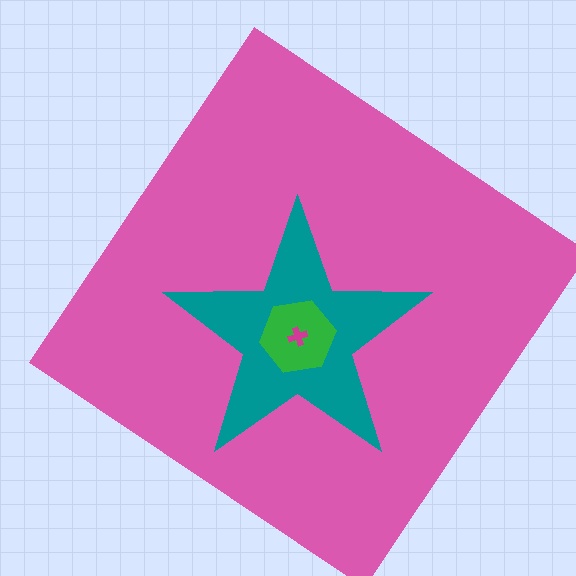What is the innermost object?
The magenta cross.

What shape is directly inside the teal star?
The green hexagon.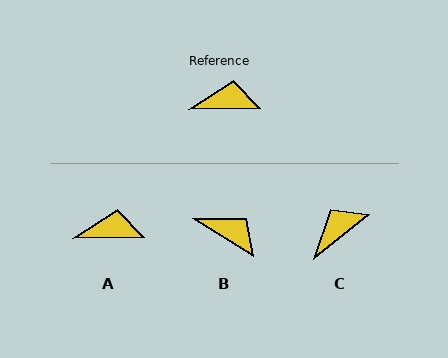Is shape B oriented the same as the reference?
No, it is off by about 32 degrees.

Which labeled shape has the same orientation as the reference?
A.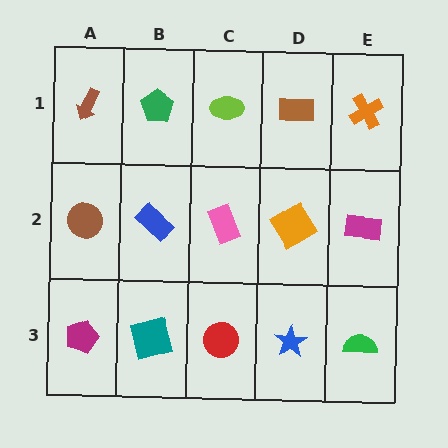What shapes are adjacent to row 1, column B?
A blue rectangle (row 2, column B), a brown arrow (row 1, column A), a lime ellipse (row 1, column C).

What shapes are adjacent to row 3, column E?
A magenta rectangle (row 2, column E), a blue star (row 3, column D).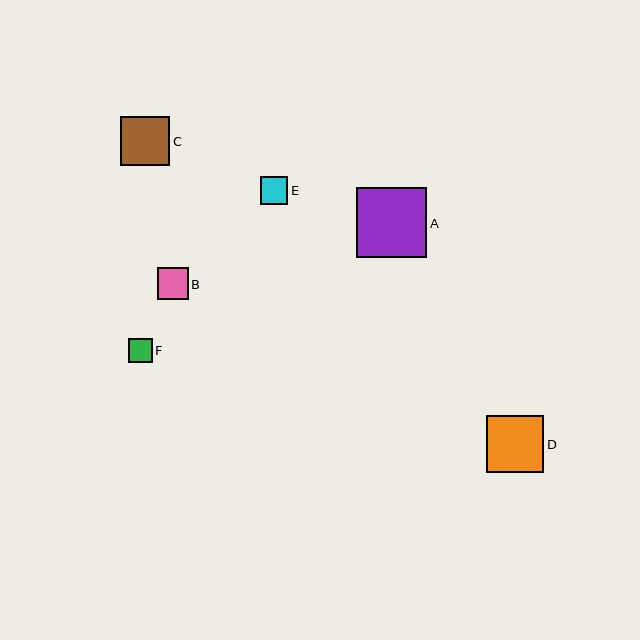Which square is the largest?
Square A is the largest with a size of approximately 70 pixels.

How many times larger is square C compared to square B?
Square C is approximately 1.6 times the size of square B.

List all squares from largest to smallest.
From largest to smallest: A, D, C, B, E, F.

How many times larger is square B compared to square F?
Square B is approximately 1.3 times the size of square F.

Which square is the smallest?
Square F is the smallest with a size of approximately 24 pixels.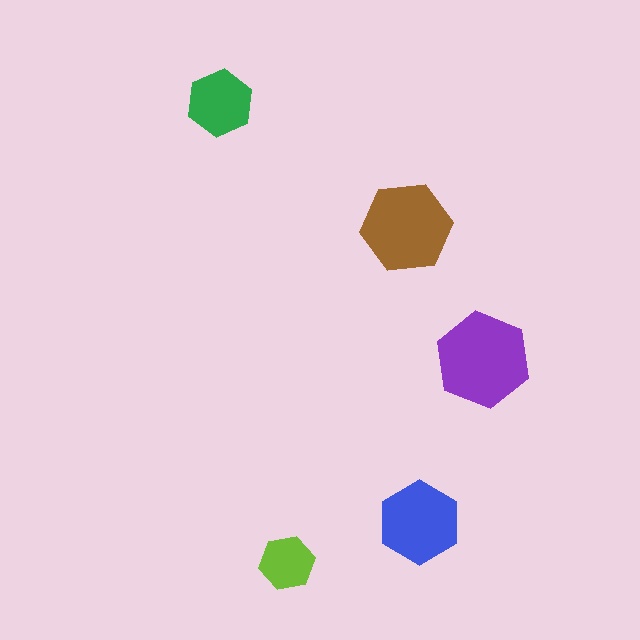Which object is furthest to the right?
The purple hexagon is rightmost.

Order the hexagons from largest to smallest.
the purple one, the brown one, the blue one, the green one, the lime one.